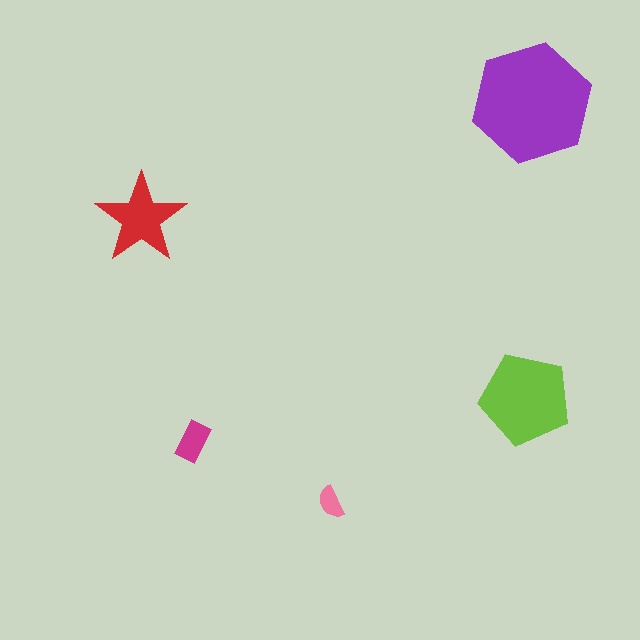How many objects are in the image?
There are 5 objects in the image.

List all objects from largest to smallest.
The purple hexagon, the lime pentagon, the red star, the magenta rectangle, the pink semicircle.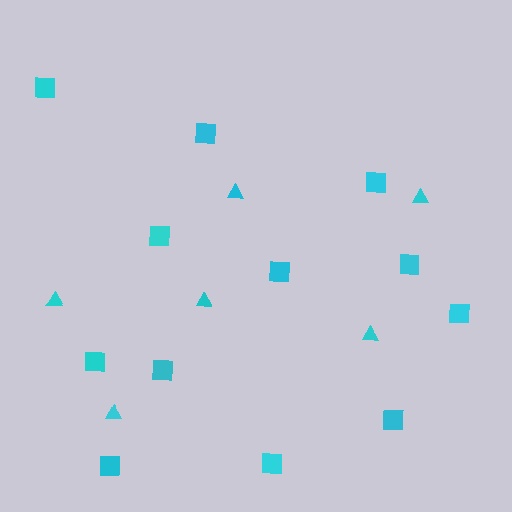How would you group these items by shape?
There are 2 groups: one group of triangles (6) and one group of squares (12).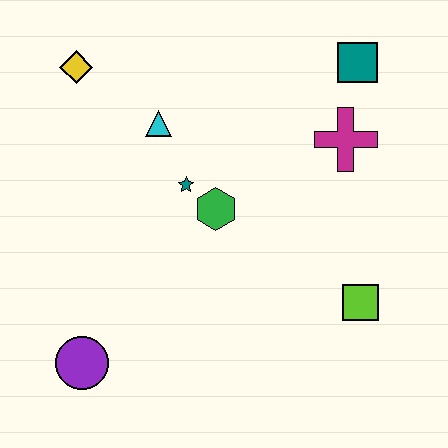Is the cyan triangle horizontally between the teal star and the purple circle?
Yes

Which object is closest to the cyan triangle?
The teal star is closest to the cyan triangle.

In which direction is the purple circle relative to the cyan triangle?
The purple circle is below the cyan triangle.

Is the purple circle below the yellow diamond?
Yes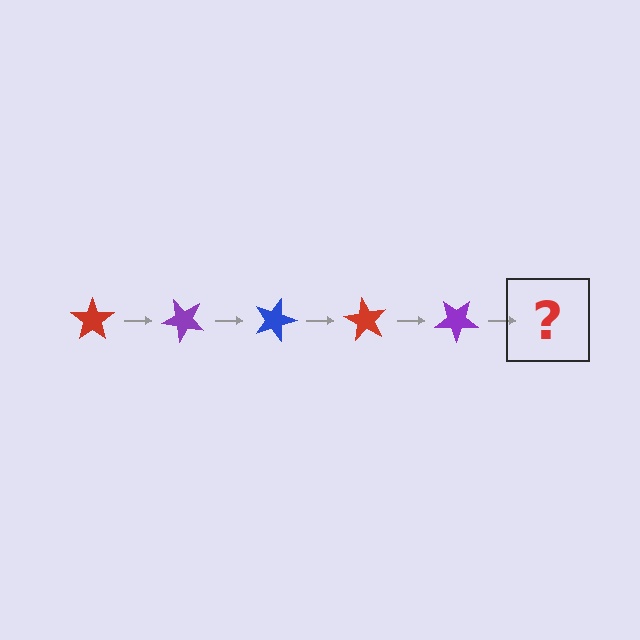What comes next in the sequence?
The next element should be a blue star, rotated 225 degrees from the start.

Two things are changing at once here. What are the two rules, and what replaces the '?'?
The two rules are that it rotates 45 degrees each step and the color cycles through red, purple, and blue. The '?' should be a blue star, rotated 225 degrees from the start.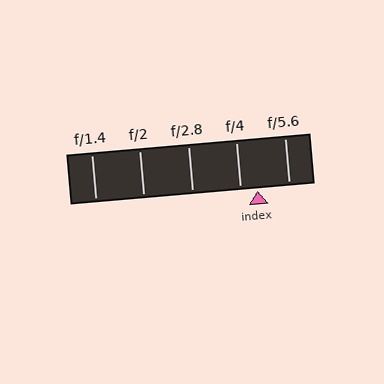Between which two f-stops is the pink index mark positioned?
The index mark is between f/4 and f/5.6.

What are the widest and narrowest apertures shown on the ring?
The widest aperture shown is f/1.4 and the narrowest is f/5.6.